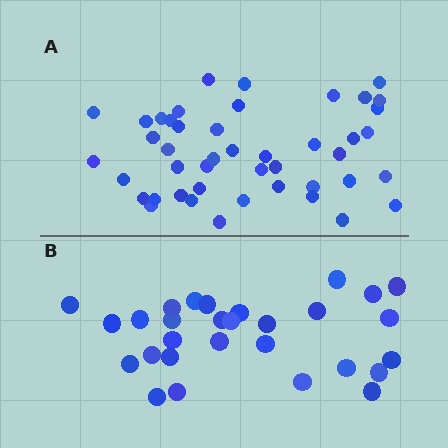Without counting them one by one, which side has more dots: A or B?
Region A (the top region) has more dots.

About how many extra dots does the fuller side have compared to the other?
Region A has approximately 15 more dots than region B.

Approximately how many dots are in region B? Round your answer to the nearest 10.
About 30 dots. (The exact count is 29, which rounds to 30.)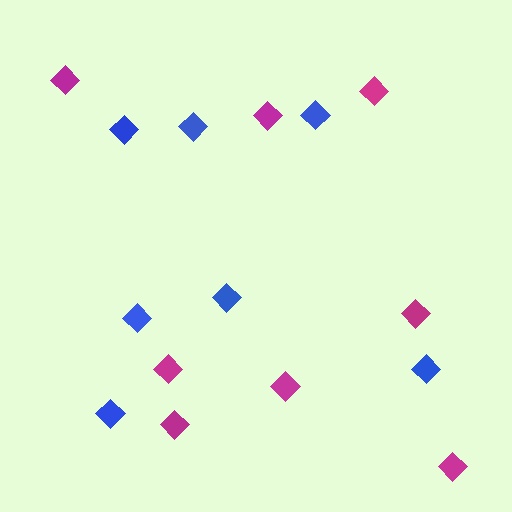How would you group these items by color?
There are 2 groups: one group of blue diamonds (7) and one group of magenta diamonds (8).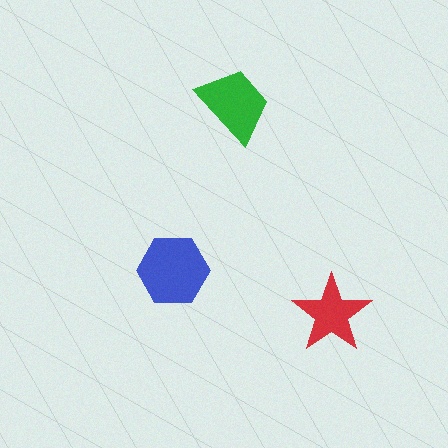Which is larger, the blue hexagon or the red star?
The blue hexagon.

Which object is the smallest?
The red star.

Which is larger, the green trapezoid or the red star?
The green trapezoid.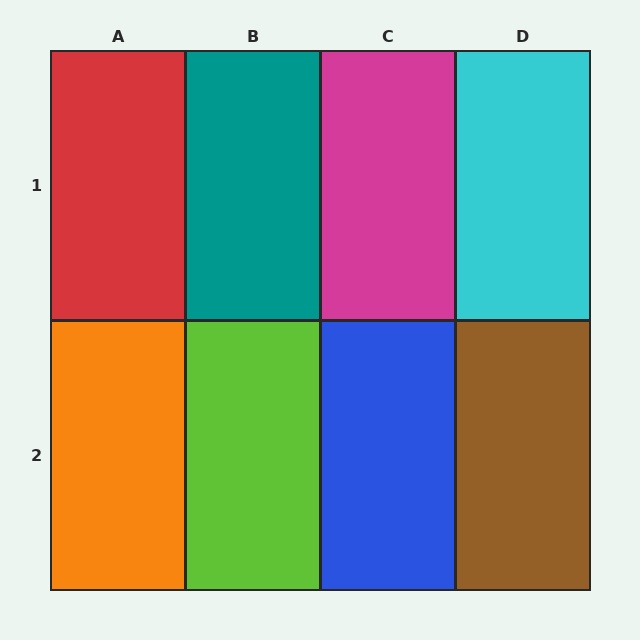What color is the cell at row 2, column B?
Lime.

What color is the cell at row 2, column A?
Orange.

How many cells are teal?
1 cell is teal.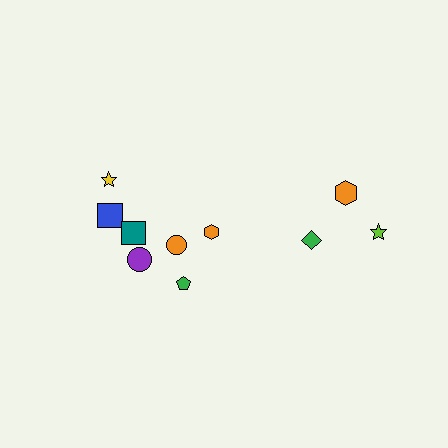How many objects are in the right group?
There are 4 objects.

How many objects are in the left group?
There are 6 objects.